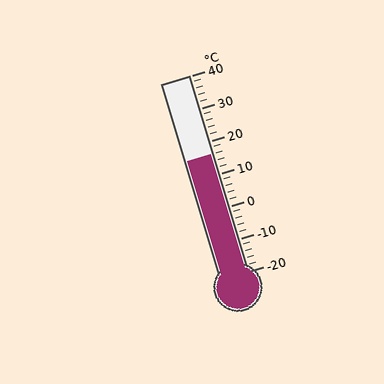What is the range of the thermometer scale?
The thermometer scale ranges from -20°C to 40°C.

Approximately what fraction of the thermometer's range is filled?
The thermometer is filled to approximately 60% of its range.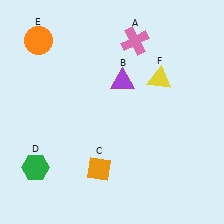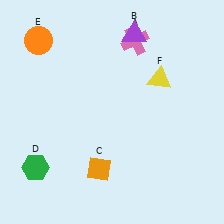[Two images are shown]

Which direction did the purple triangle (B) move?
The purple triangle (B) moved up.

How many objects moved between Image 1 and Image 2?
1 object moved between the two images.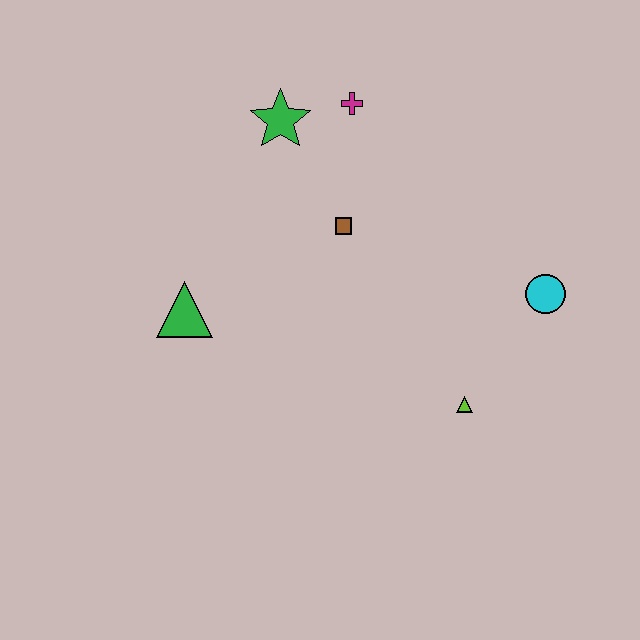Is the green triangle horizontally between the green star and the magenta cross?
No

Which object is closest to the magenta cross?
The green star is closest to the magenta cross.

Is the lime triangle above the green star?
No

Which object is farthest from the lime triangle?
The green star is farthest from the lime triangle.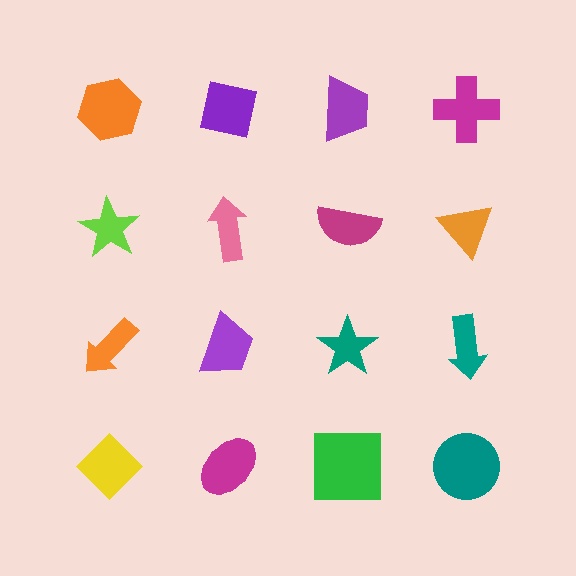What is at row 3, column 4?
A teal arrow.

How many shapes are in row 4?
4 shapes.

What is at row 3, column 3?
A teal star.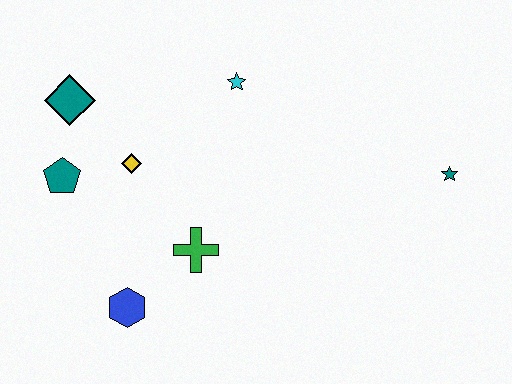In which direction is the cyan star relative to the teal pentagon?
The cyan star is to the right of the teal pentagon.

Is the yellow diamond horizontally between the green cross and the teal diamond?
Yes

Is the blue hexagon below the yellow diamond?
Yes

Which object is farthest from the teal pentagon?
The teal star is farthest from the teal pentagon.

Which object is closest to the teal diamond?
The teal pentagon is closest to the teal diamond.